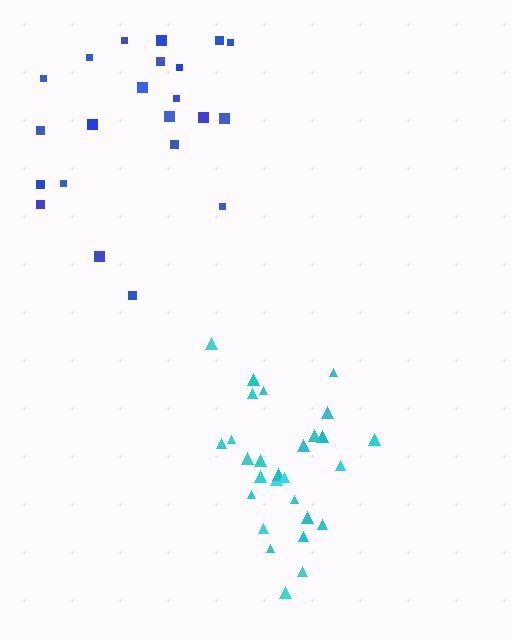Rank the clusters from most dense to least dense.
cyan, blue.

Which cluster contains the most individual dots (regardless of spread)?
Cyan (28).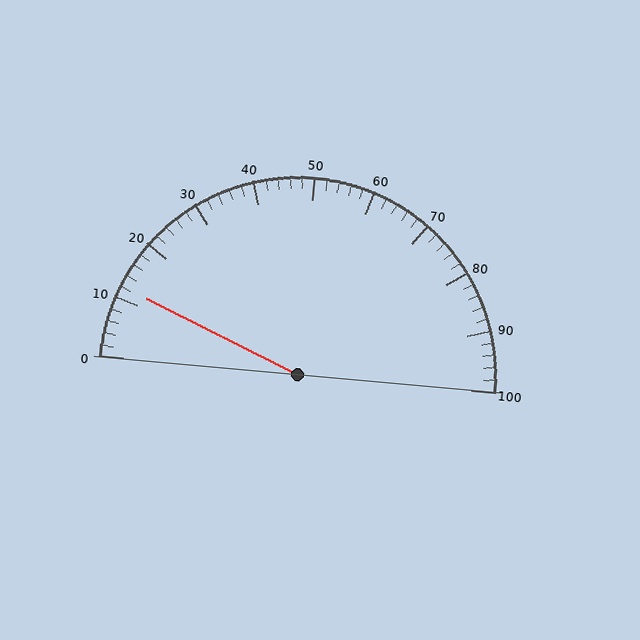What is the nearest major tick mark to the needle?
The nearest major tick mark is 10.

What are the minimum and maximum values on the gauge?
The gauge ranges from 0 to 100.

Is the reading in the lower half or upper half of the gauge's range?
The reading is in the lower half of the range (0 to 100).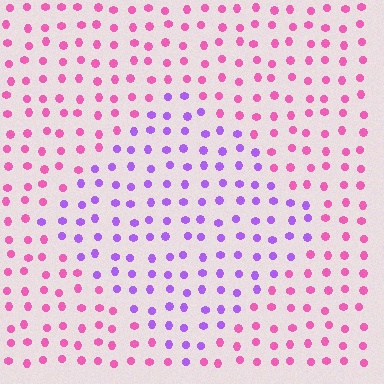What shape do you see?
I see a diamond.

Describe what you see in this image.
The image is filled with small pink elements in a uniform arrangement. A diamond-shaped region is visible where the elements are tinted to a slightly different hue, forming a subtle color boundary.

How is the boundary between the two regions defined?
The boundary is defined purely by a slight shift in hue (about 50 degrees). Spacing, size, and orientation are identical on both sides.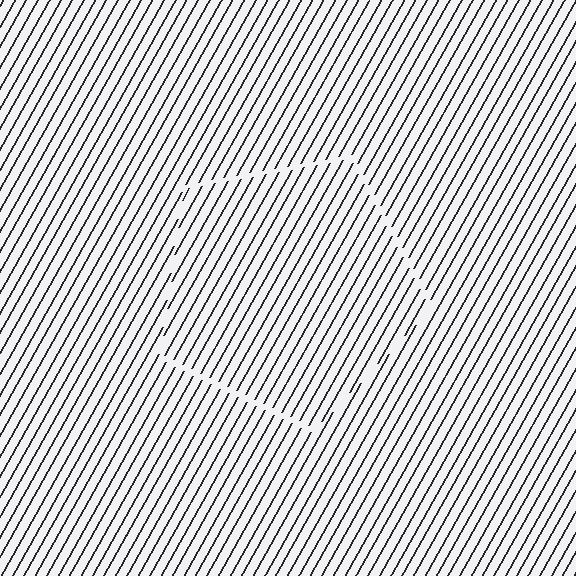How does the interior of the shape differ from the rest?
The interior of the shape contains the same grating, shifted by half a period — the contour is defined by the phase discontinuity where line-ends from the inner and outer gratings abut.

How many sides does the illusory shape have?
5 sides — the line-ends trace a pentagon.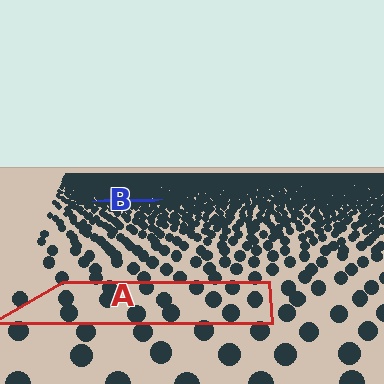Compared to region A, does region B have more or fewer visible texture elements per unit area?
Region B has more texture elements per unit area — they are packed more densely because it is farther away.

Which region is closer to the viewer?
Region A is closer. The texture elements there are larger and more spread out.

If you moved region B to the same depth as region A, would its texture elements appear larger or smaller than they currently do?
They would appear larger. At a closer depth, the same texture elements are projected at a bigger on-screen size.